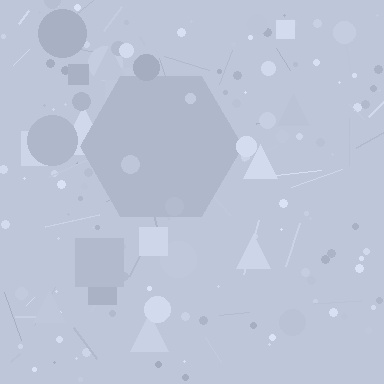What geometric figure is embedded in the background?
A hexagon is embedded in the background.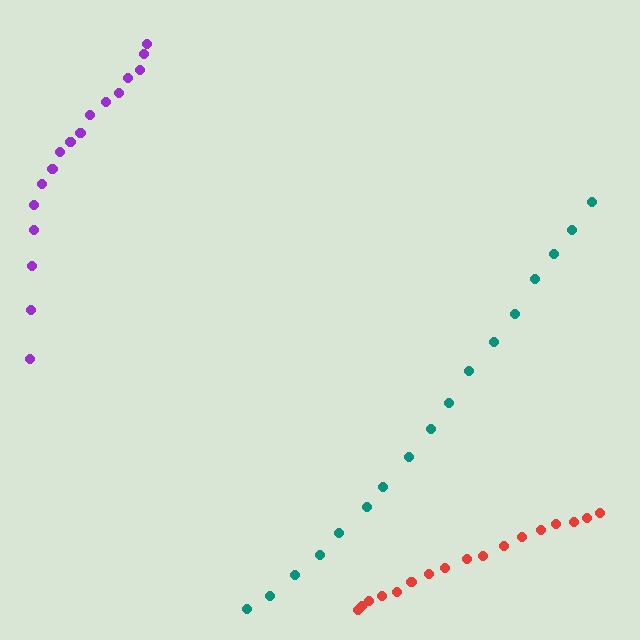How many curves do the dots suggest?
There are 3 distinct paths.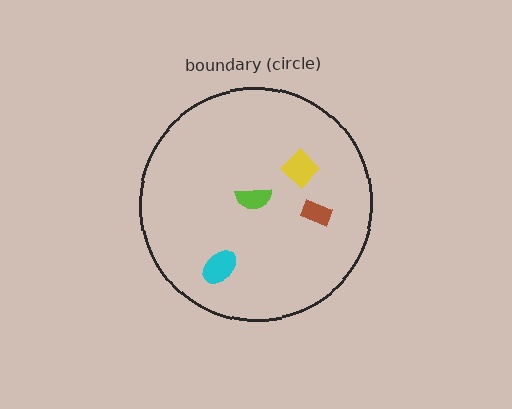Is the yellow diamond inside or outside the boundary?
Inside.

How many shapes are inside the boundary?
4 inside, 0 outside.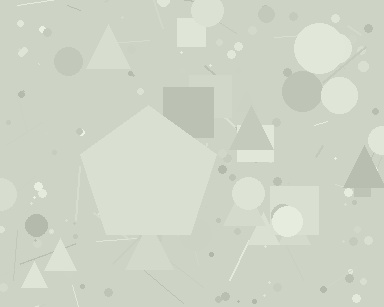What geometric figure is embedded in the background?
A pentagon is embedded in the background.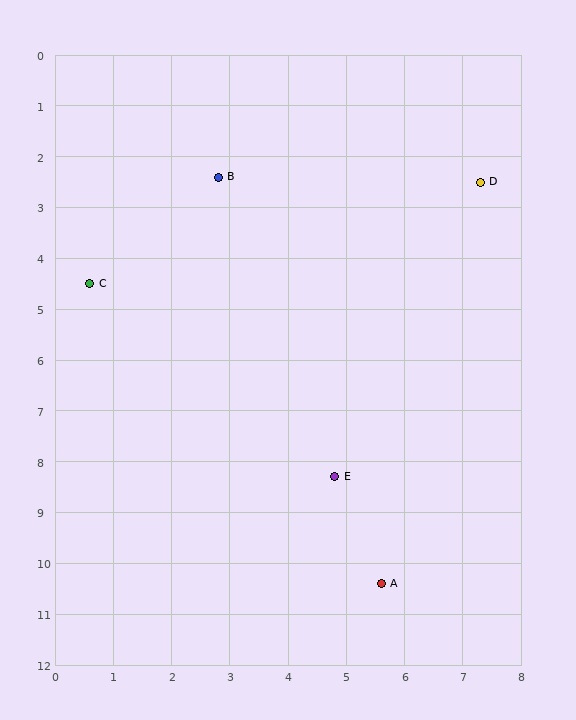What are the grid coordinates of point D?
Point D is at approximately (7.3, 2.5).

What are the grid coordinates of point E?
Point E is at approximately (4.8, 8.3).